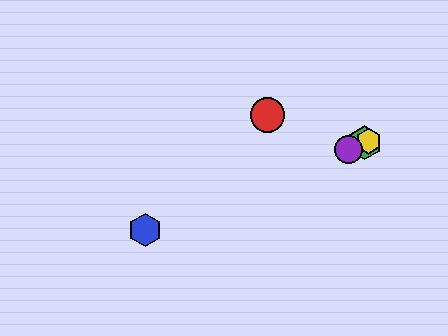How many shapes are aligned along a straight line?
4 shapes (the blue hexagon, the green hexagon, the yellow hexagon, the purple circle) are aligned along a straight line.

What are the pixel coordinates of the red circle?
The red circle is at (268, 115).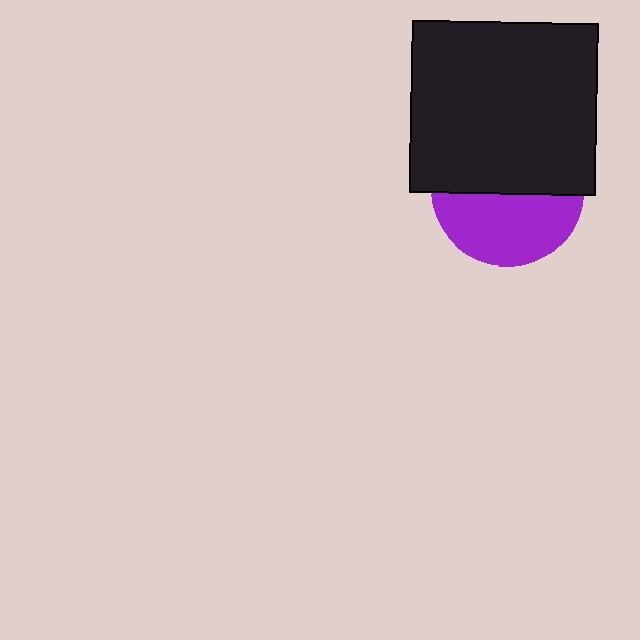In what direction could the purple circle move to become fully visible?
The purple circle could move down. That would shift it out from behind the black rectangle entirely.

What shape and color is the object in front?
The object in front is a black rectangle.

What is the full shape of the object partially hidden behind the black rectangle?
The partially hidden object is a purple circle.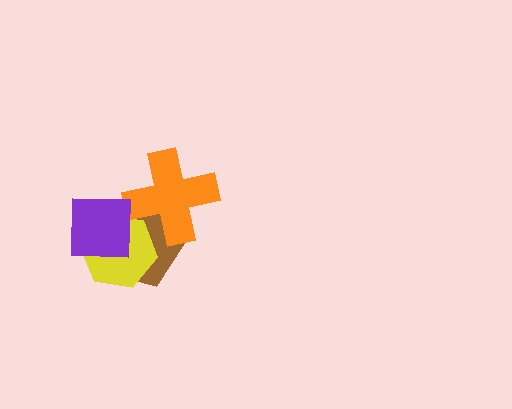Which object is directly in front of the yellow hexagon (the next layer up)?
The orange cross is directly in front of the yellow hexagon.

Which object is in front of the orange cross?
The purple square is in front of the orange cross.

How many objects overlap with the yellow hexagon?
3 objects overlap with the yellow hexagon.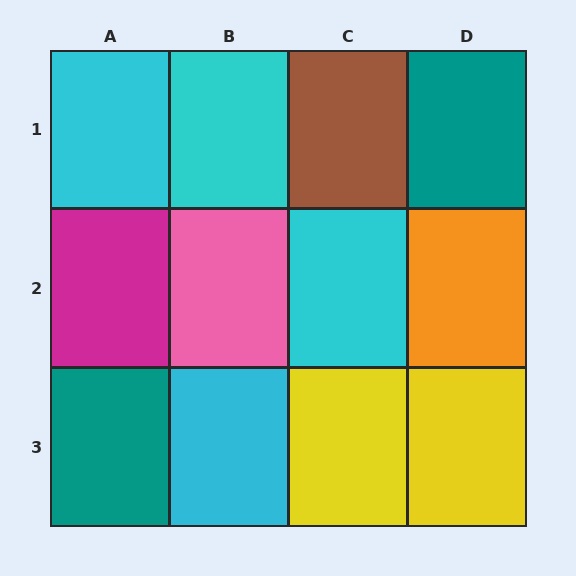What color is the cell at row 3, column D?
Yellow.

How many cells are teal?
2 cells are teal.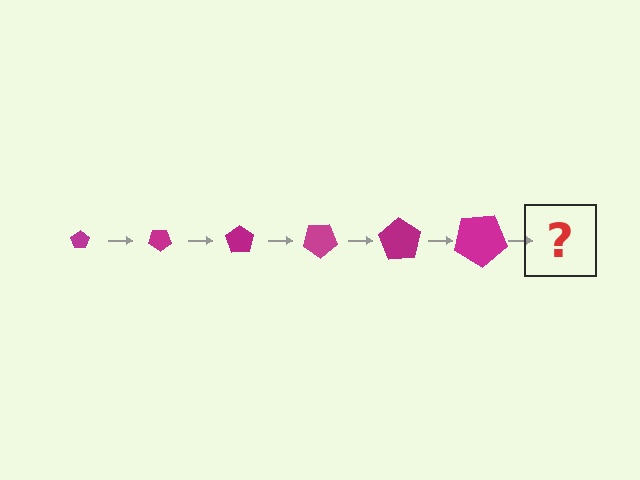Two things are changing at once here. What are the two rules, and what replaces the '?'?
The two rules are that the pentagon grows larger each step and it rotates 35 degrees each step. The '?' should be a pentagon, larger than the previous one and rotated 210 degrees from the start.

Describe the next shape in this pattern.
It should be a pentagon, larger than the previous one and rotated 210 degrees from the start.